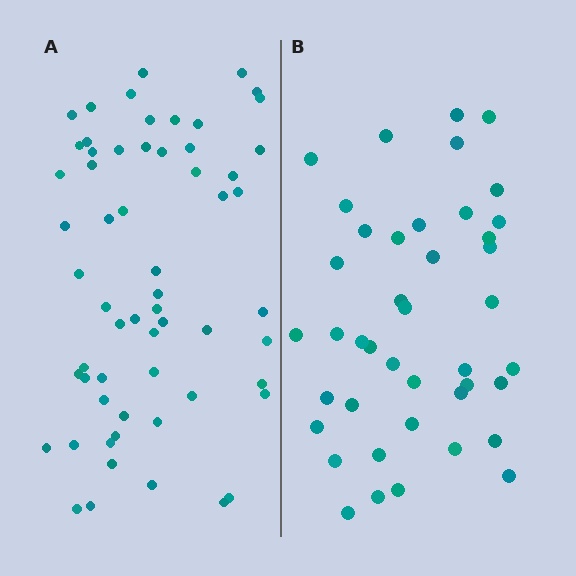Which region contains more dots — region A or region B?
Region A (the left region) has more dots.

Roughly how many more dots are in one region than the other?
Region A has approximately 20 more dots than region B.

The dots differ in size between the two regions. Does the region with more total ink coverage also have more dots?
No. Region B has more total ink coverage because its dots are larger, but region A actually contains more individual dots. Total area can be misleading — the number of items is what matters here.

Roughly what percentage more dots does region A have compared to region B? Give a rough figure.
About 45% more.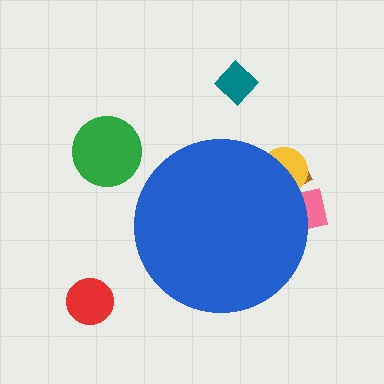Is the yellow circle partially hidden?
Yes, the yellow circle is partially hidden behind the blue circle.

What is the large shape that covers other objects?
A blue circle.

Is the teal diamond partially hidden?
No, the teal diamond is fully visible.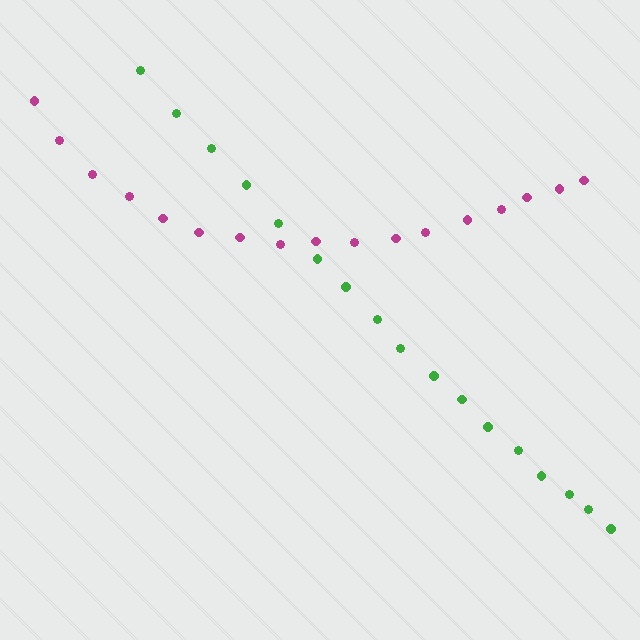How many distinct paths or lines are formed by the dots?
There are 2 distinct paths.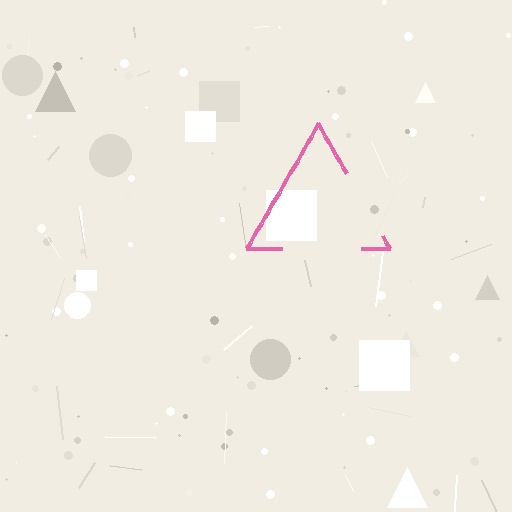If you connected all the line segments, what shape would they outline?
They would outline a triangle.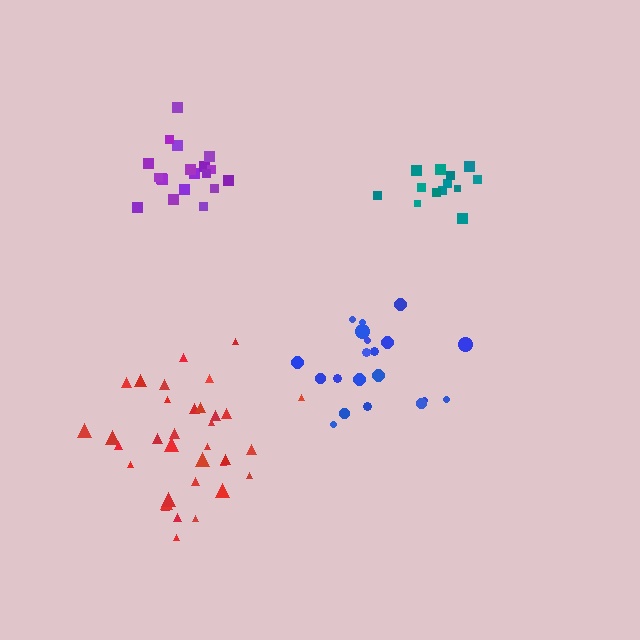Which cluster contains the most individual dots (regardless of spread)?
Red (34).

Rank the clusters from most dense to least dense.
purple, teal, red, blue.